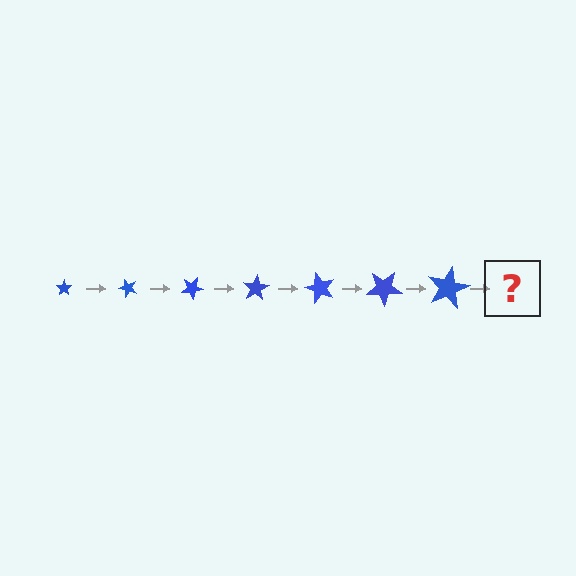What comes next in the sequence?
The next element should be a star, larger than the previous one and rotated 350 degrees from the start.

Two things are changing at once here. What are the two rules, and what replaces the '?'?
The two rules are that the star grows larger each step and it rotates 50 degrees each step. The '?' should be a star, larger than the previous one and rotated 350 degrees from the start.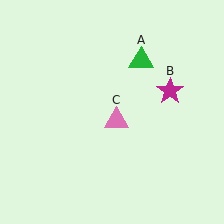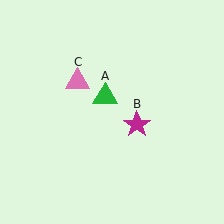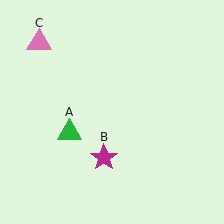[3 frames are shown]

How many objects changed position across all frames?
3 objects changed position: green triangle (object A), magenta star (object B), pink triangle (object C).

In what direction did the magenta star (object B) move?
The magenta star (object B) moved down and to the left.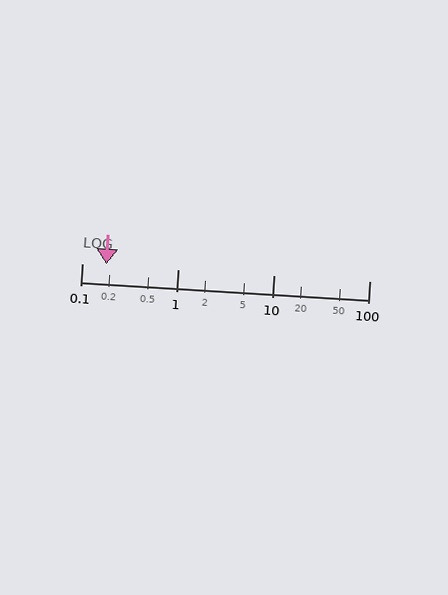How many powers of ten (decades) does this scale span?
The scale spans 3 decades, from 0.1 to 100.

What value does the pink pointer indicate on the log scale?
The pointer indicates approximately 0.18.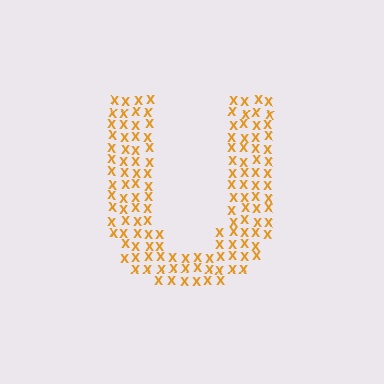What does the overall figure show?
The overall figure shows the letter U.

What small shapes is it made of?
It is made of small letter X's.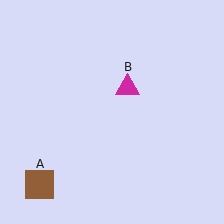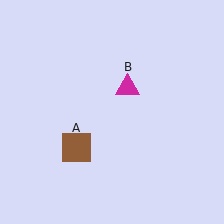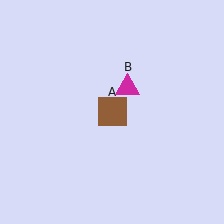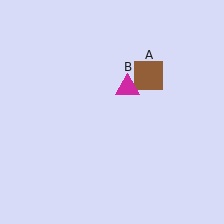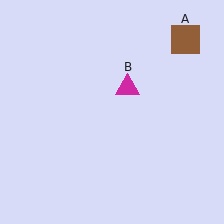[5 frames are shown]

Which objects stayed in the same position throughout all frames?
Magenta triangle (object B) remained stationary.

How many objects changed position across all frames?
1 object changed position: brown square (object A).